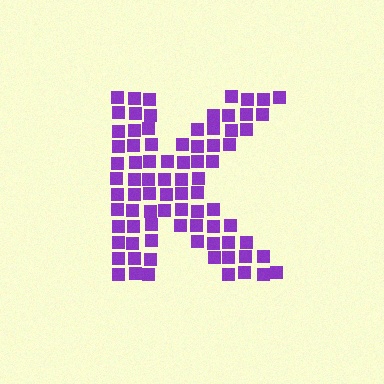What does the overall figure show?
The overall figure shows the letter K.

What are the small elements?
The small elements are squares.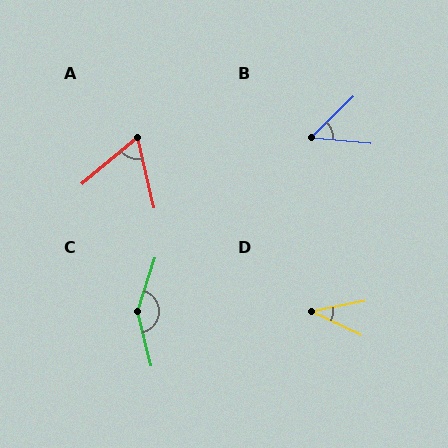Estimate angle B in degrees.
Approximately 49 degrees.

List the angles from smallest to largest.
D (37°), B (49°), A (63°), C (148°).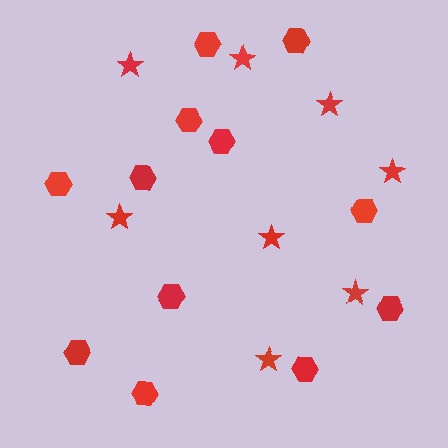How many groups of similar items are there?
There are 2 groups: one group of stars (8) and one group of hexagons (12).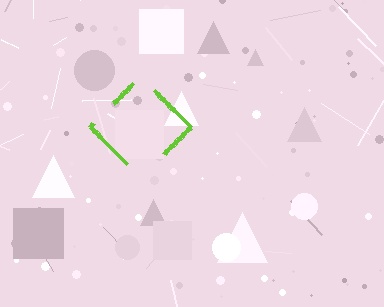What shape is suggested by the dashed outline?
The dashed outline suggests a diamond.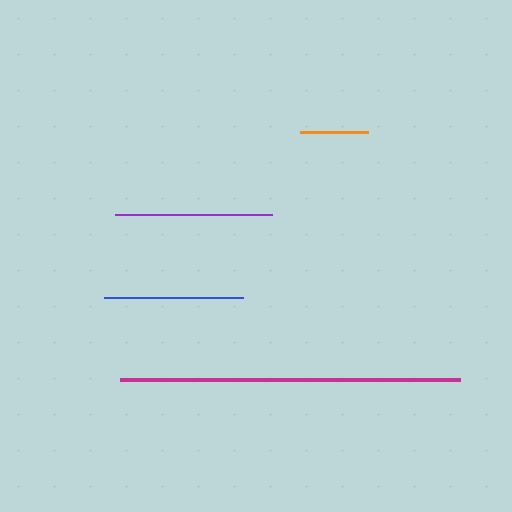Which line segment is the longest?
The magenta line is the longest at approximately 340 pixels.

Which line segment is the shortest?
The orange line is the shortest at approximately 68 pixels.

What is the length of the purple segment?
The purple segment is approximately 157 pixels long.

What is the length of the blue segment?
The blue segment is approximately 139 pixels long.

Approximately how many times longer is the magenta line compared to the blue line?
The magenta line is approximately 2.4 times the length of the blue line.